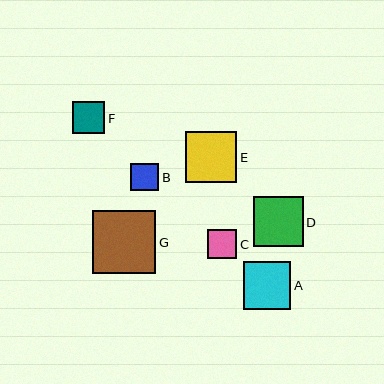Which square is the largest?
Square G is the largest with a size of approximately 63 pixels.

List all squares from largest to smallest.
From largest to smallest: G, E, D, A, F, C, B.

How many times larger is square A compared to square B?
Square A is approximately 1.7 times the size of square B.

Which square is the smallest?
Square B is the smallest with a size of approximately 28 pixels.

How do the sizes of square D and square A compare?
Square D and square A are approximately the same size.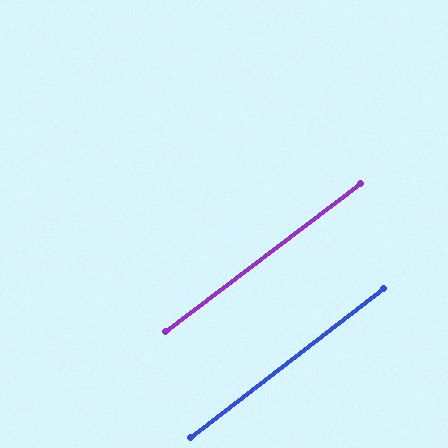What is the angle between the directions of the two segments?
Approximately 1 degree.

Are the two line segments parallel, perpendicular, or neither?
Parallel — their directions differ by only 0.5°.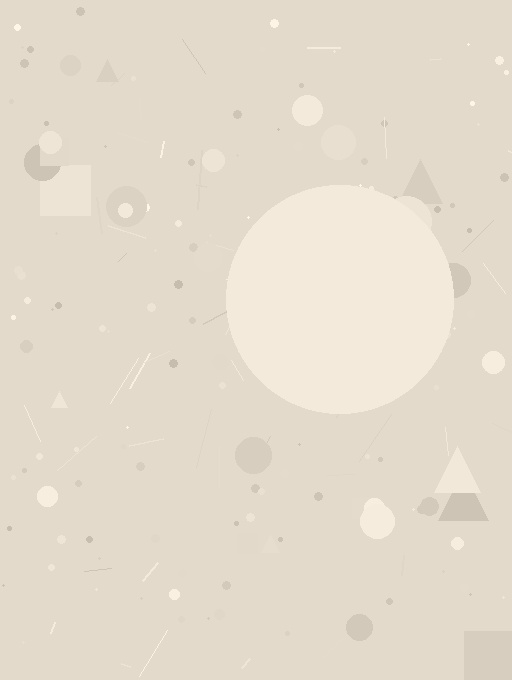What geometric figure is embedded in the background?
A circle is embedded in the background.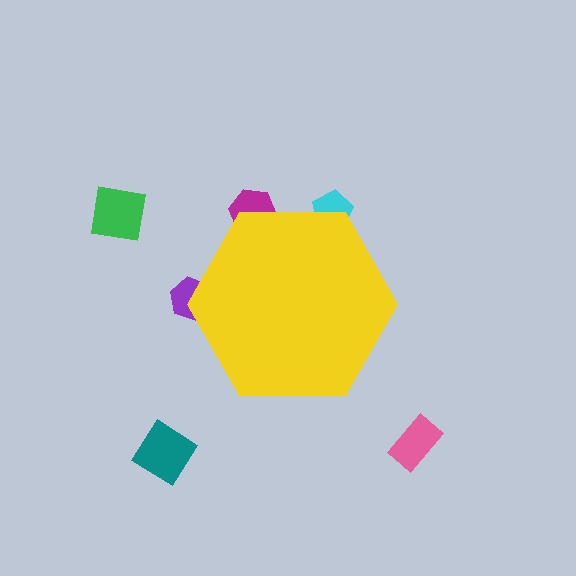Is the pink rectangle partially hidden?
No, the pink rectangle is fully visible.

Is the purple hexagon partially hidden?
Yes, the purple hexagon is partially hidden behind the yellow hexagon.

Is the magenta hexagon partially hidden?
Yes, the magenta hexagon is partially hidden behind the yellow hexagon.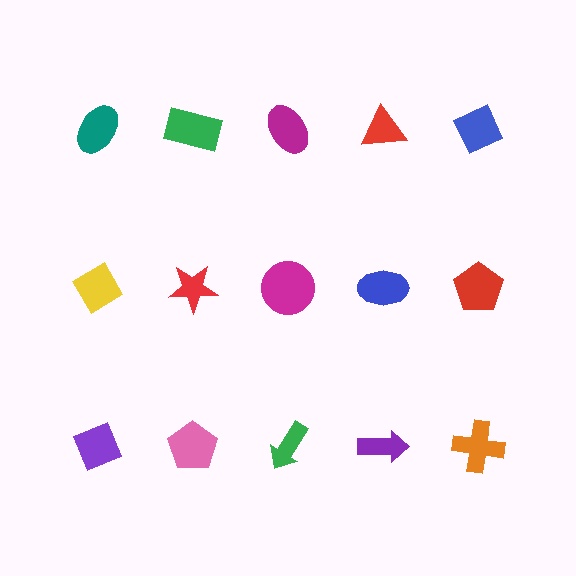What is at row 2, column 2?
A red star.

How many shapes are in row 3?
5 shapes.